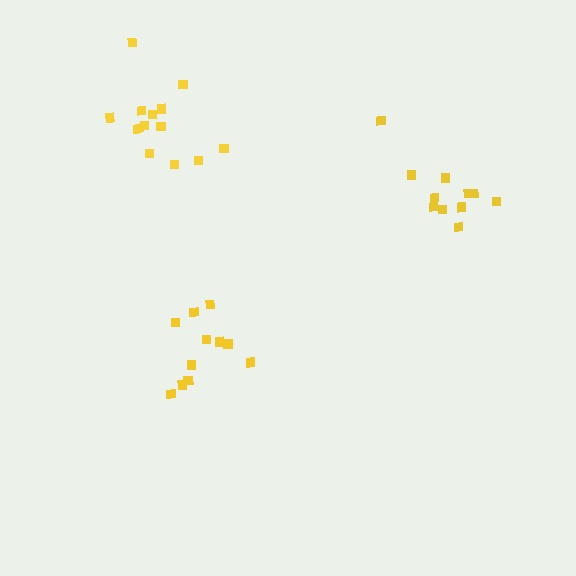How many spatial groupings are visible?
There are 3 spatial groupings.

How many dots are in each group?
Group 1: 11 dots, Group 2: 11 dots, Group 3: 14 dots (36 total).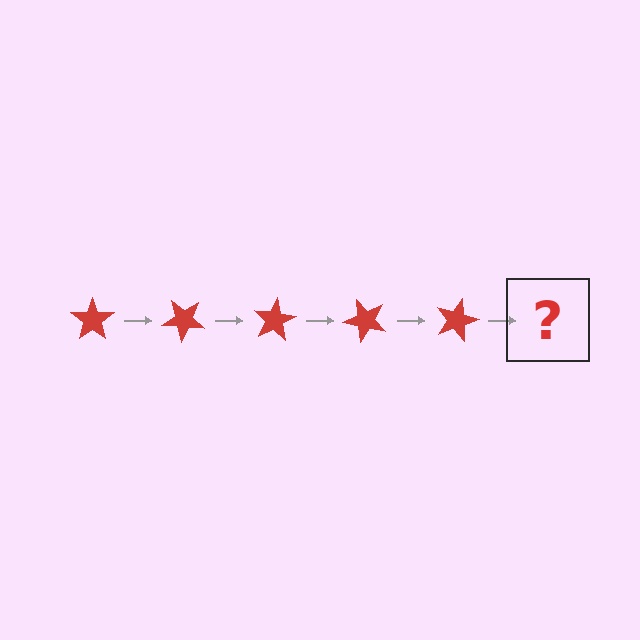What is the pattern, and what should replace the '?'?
The pattern is that the star rotates 40 degrees each step. The '?' should be a red star rotated 200 degrees.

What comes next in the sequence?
The next element should be a red star rotated 200 degrees.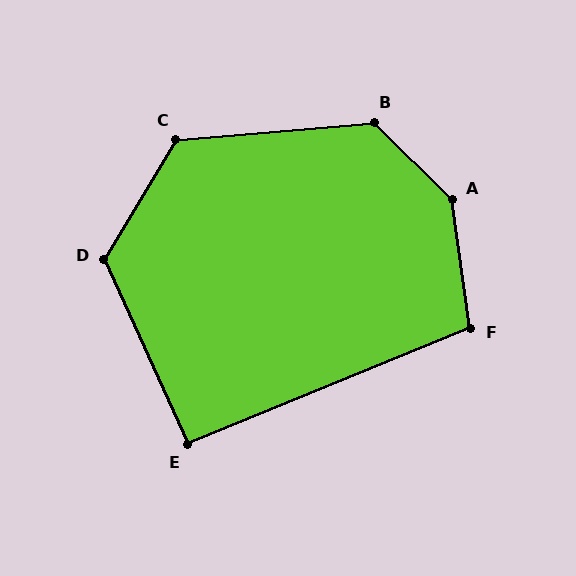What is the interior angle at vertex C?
Approximately 126 degrees (obtuse).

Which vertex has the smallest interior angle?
E, at approximately 92 degrees.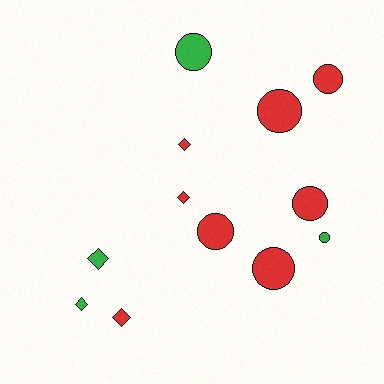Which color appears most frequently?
Red, with 8 objects.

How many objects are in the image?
There are 12 objects.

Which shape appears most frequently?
Circle, with 7 objects.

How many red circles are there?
There are 5 red circles.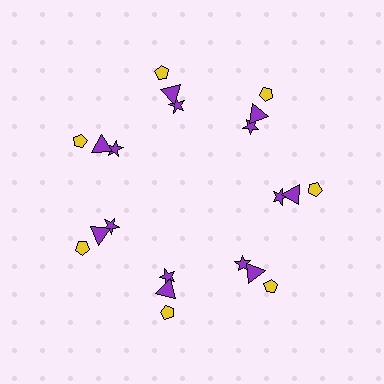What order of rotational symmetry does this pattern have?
This pattern has 7-fold rotational symmetry.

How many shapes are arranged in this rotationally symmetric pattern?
There are 21 shapes, arranged in 7 groups of 3.